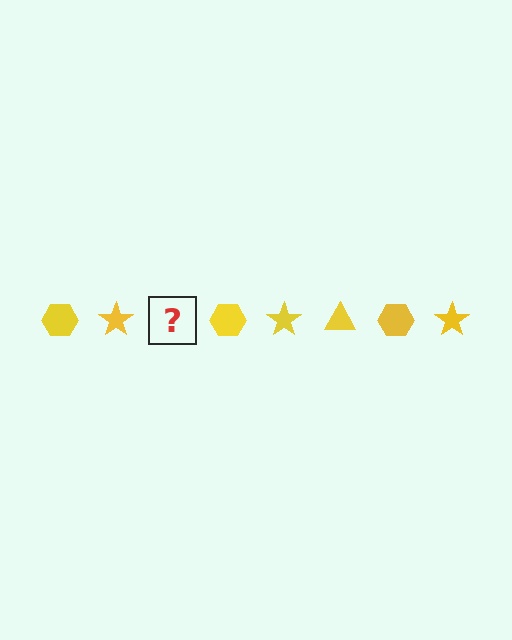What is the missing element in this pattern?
The missing element is a yellow triangle.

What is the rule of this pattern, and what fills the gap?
The rule is that the pattern cycles through hexagon, star, triangle shapes in yellow. The gap should be filled with a yellow triangle.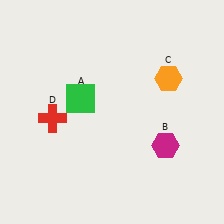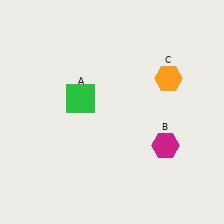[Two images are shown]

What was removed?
The red cross (D) was removed in Image 2.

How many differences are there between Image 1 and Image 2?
There is 1 difference between the two images.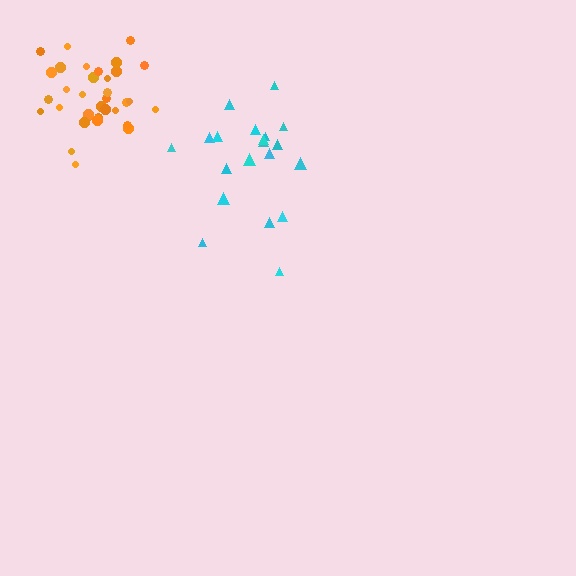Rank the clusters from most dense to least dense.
orange, cyan.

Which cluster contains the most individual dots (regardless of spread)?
Orange (34).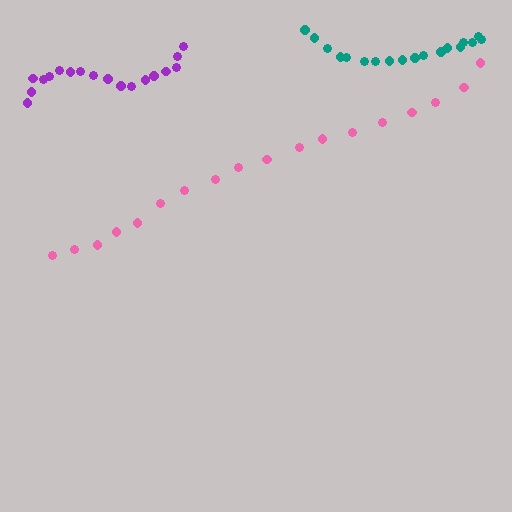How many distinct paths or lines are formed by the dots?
There are 3 distinct paths.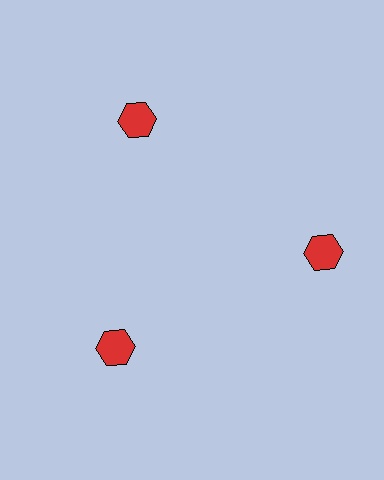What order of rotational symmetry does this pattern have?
This pattern has 3-fold rotational symmetry.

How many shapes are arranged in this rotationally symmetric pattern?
There are 3 shapes, arranged in 3 groups of 1.